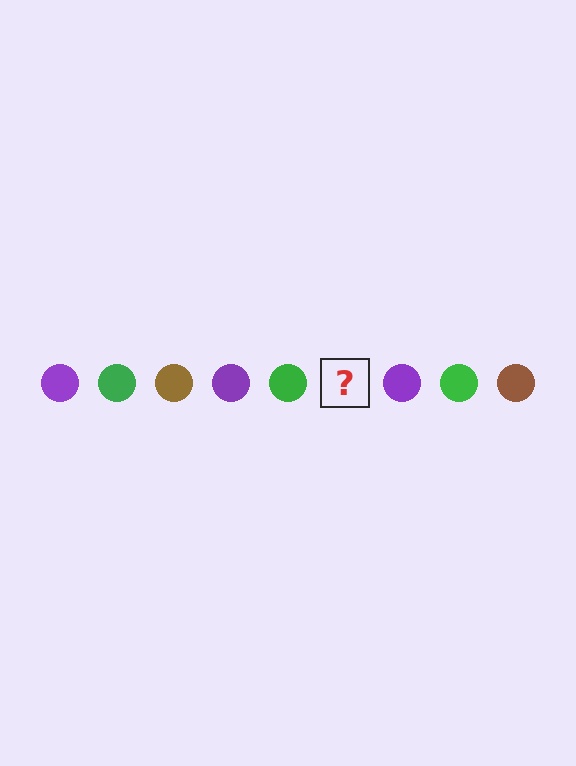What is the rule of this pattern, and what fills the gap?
The rule is that the pattern cycles through purple, green, brown circles. The gap should be filled with a brown circle.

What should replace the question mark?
The question mark should be replaced with a brown circle.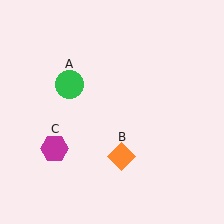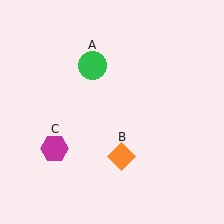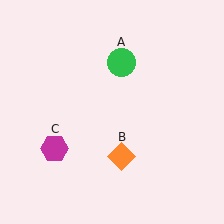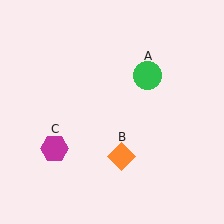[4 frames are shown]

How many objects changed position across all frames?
1 object changed position: green circle (object A).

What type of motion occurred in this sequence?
The green circle (object A) rotated clockwise around the center of the scene.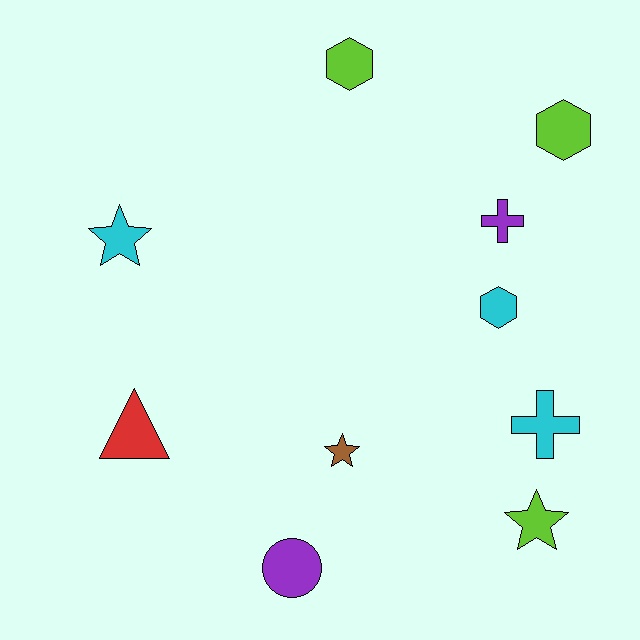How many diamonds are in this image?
There are no diamonds.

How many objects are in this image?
There are 10 objects.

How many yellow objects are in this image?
There are no yellow objects.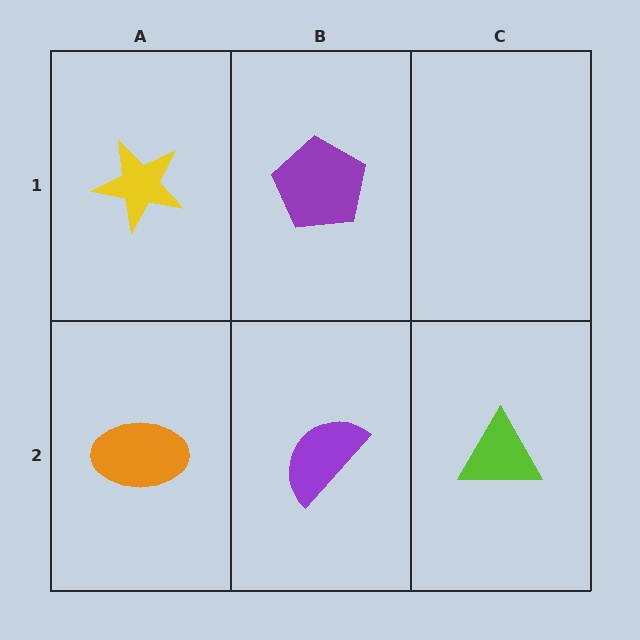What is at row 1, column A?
A yellow star.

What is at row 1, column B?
A purple pentagon.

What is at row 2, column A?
An orange ellipse.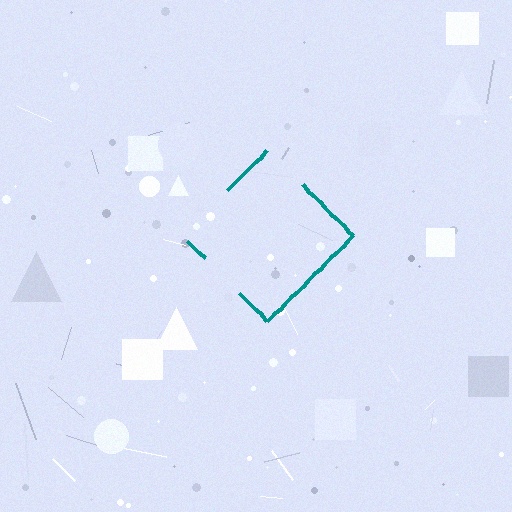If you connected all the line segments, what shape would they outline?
They would outline a diamond.